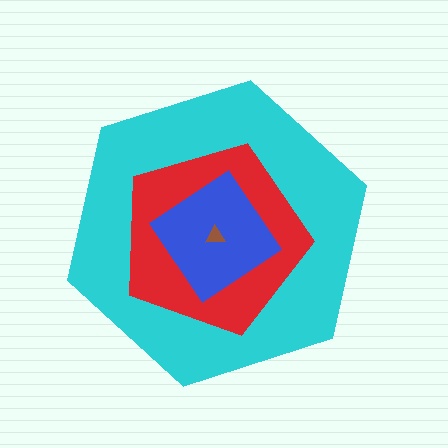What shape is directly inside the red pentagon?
The blue diamond.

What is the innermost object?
The brown triangle.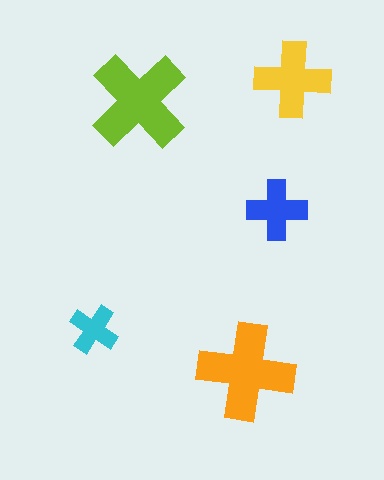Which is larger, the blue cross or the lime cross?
The lime one.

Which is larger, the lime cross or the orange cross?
The lime one.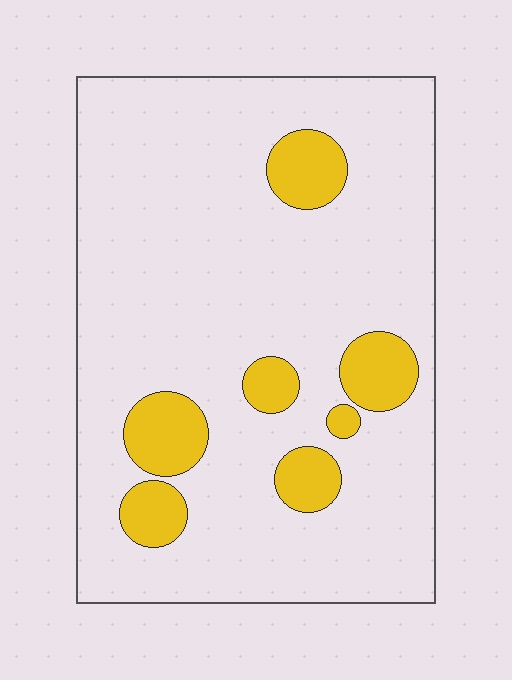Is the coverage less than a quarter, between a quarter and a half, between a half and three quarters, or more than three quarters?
Less than a quarter.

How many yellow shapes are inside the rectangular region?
7.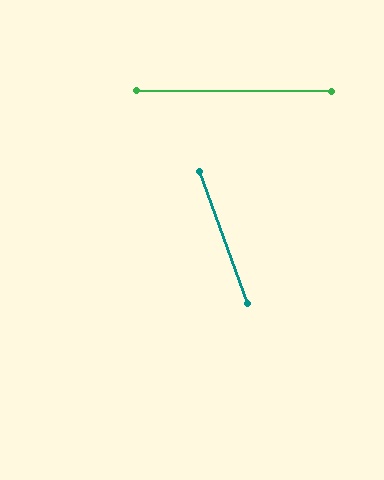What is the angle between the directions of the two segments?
Approximately 70 degrees.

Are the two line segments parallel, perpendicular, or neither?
Neither parallel nor perpendicular — they differ by about 70°.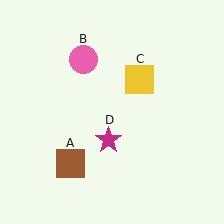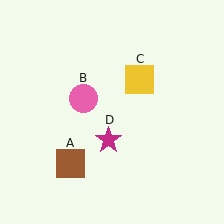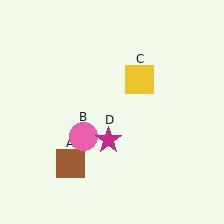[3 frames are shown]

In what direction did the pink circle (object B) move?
The pink circle (object B) moved down.